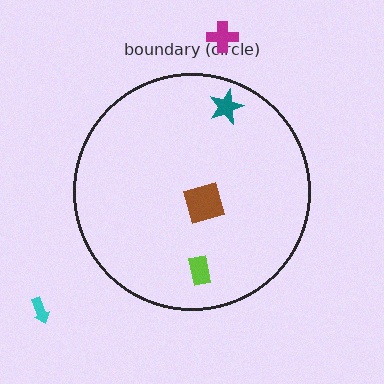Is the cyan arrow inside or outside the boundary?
Outside.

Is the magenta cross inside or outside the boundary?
Outside.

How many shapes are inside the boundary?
3 inside, 2 outside.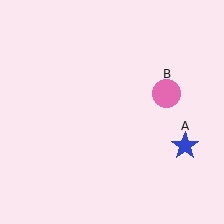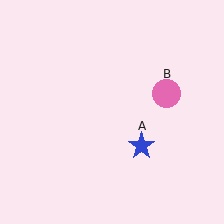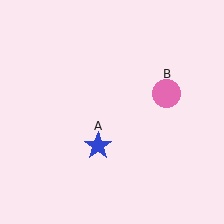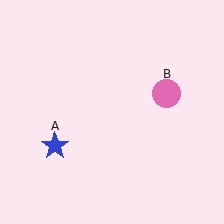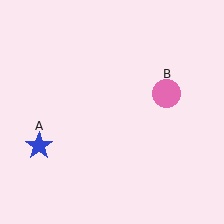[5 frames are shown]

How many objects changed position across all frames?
1 object changed position: blue star (object A).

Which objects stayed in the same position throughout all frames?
Pink circle (object B) remained stationary.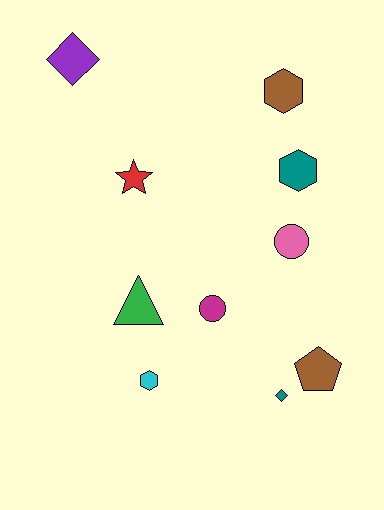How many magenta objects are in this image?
There is 1 magenta object.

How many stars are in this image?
There is 1 star.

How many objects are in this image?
There are 10 objects.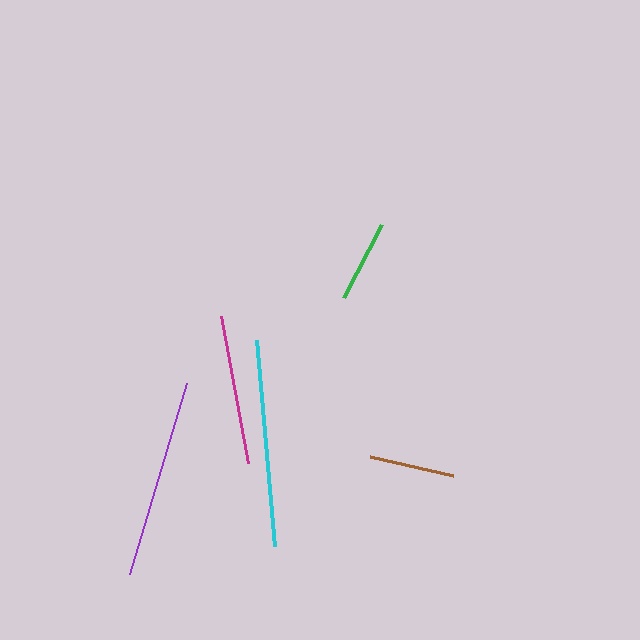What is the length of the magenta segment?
The magenta segment is approximately 150 pixels long.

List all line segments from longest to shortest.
From longest to shortest: cyan, purple, magenta, brown, green.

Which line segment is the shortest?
The green line is the shortest at approximately 82 pixels.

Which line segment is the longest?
The cyan line is the longest at approximately 207 pixels.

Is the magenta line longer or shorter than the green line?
The magenta line is longer than the green line.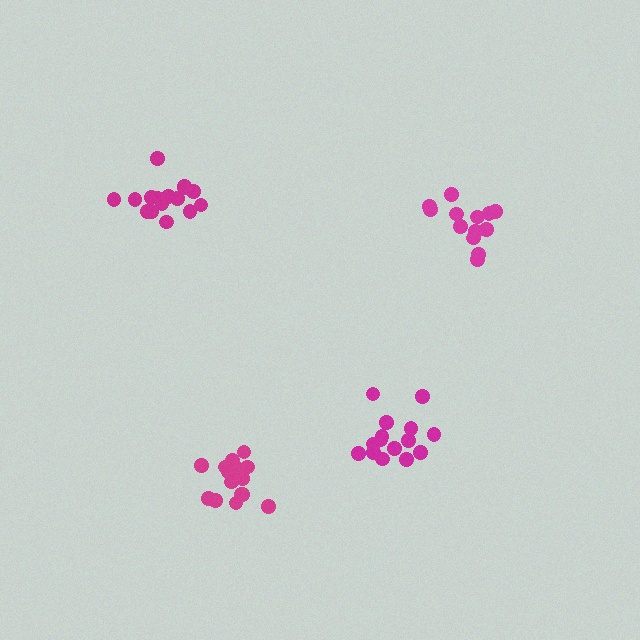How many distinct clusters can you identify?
There are 4 distinct clusters.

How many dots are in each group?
Group 1: 13 dots, Group 2: 16 dots, Group 3: 15 dots, Group 4: 15 dots (59 total).